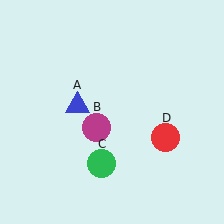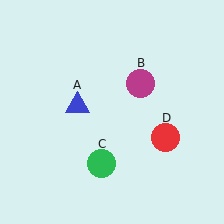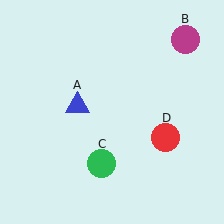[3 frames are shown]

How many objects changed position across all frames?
1 object changed position: magenta circle (object B).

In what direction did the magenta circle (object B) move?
The magenta circle (object B) moved up and to the right.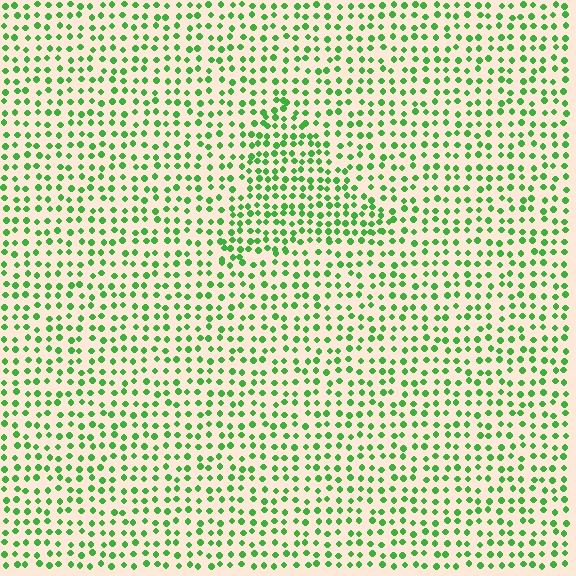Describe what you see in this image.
The image contains small green elements arranged at two different densities. A triangle-shaped region is visible where the elements are more densely packed than the surrounding area.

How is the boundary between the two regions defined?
The boundary is defined by a change in element density (approximately 1.5x ratio). All elements are the same color, size, and shape.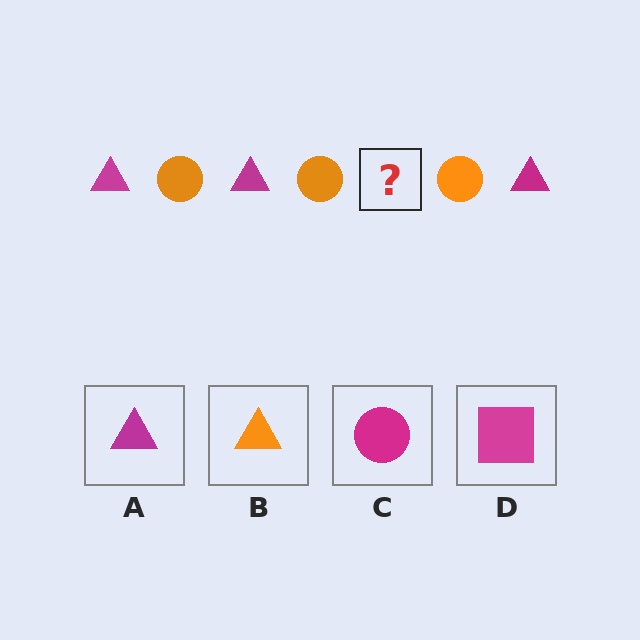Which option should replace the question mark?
Option A.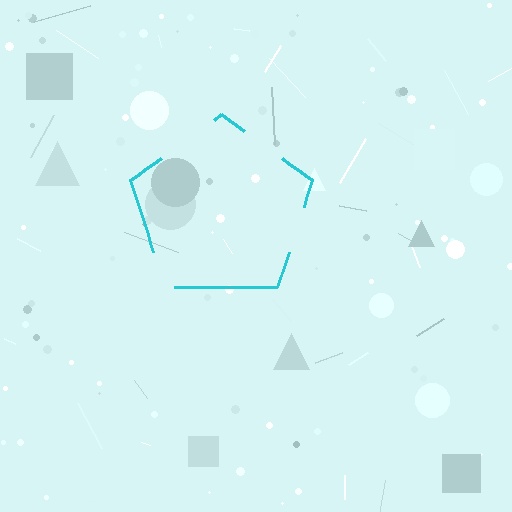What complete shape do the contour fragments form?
The contour fragments form a pentagon.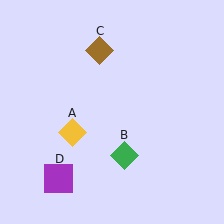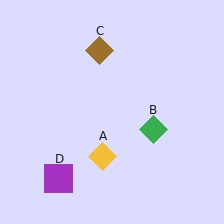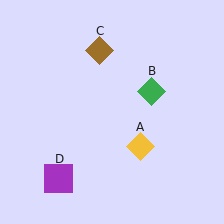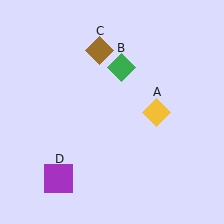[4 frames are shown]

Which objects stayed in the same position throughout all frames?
Brown diamond (object C) and purple square (object D) remained stationary.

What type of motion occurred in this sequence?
The yellow diamond (object A), green diamond (object B) rotated counterclockwise around the center of the scene.